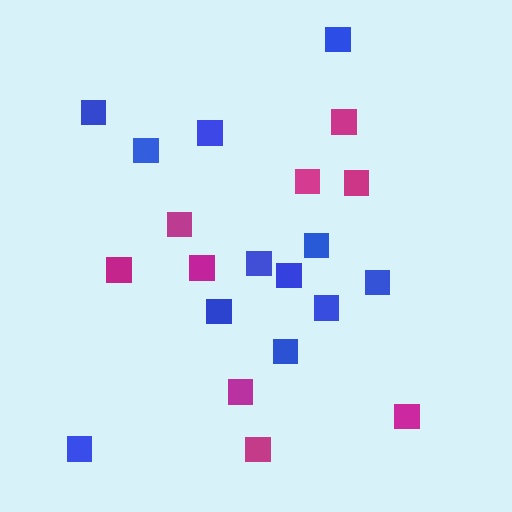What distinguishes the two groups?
There are 2 groups: one group of magenta squares (9) and one group of blue squares (12).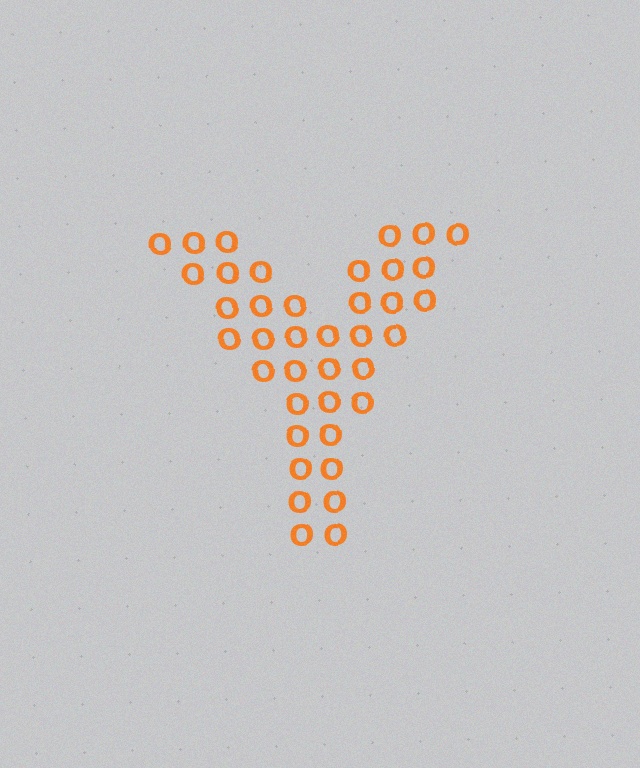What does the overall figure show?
The overall figure shows the letter Y.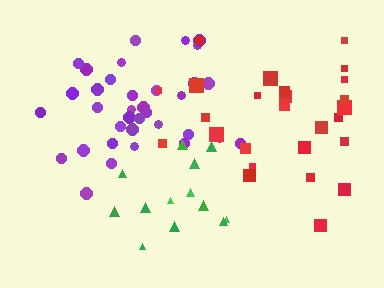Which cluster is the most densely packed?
Purple.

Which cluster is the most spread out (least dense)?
Red.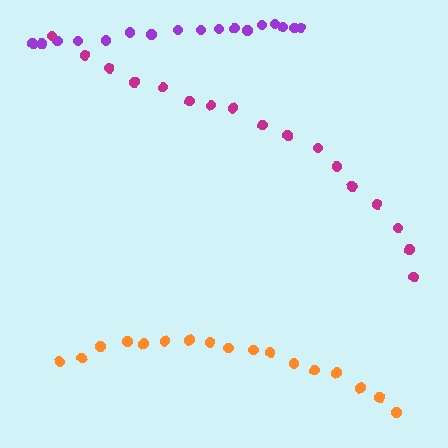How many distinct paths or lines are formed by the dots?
There are 3 distinct paths.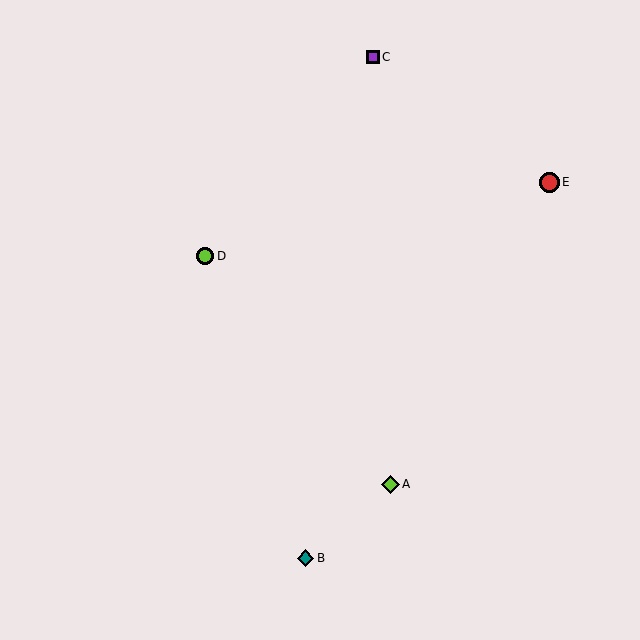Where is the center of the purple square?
The center of the purple square is at (373, 57).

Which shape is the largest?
The red circle (labeled E) is the largest.